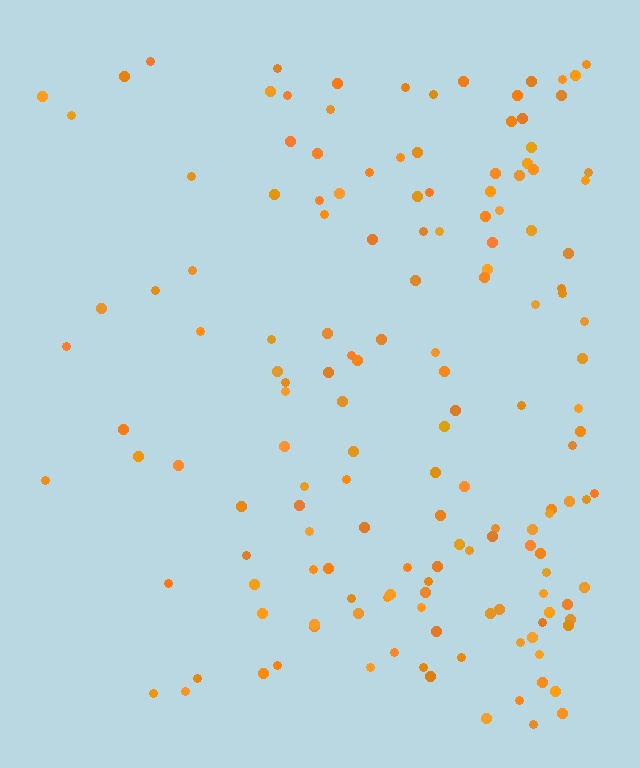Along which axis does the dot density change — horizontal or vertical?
Horizontal.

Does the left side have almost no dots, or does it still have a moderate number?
Still a moderate number, just noticeably fewer than the right.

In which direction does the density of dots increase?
From left to right, with the right side densest.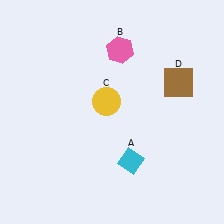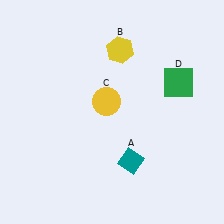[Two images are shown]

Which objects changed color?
A changed from cyan to teal. B changed from pink to yellow. D changed from brown to green.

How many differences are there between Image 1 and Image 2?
There are 3 differences between the two images.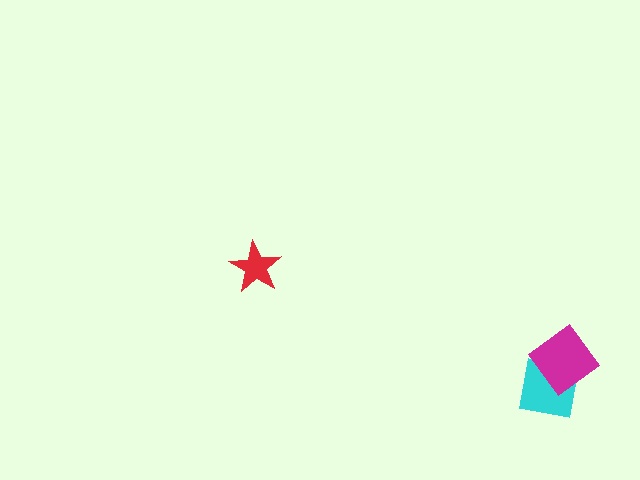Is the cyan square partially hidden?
Yes, it is partially covered by another shape.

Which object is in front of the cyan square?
The magenta diamond is in front of the cyan square.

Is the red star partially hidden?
No, no other shape covers it.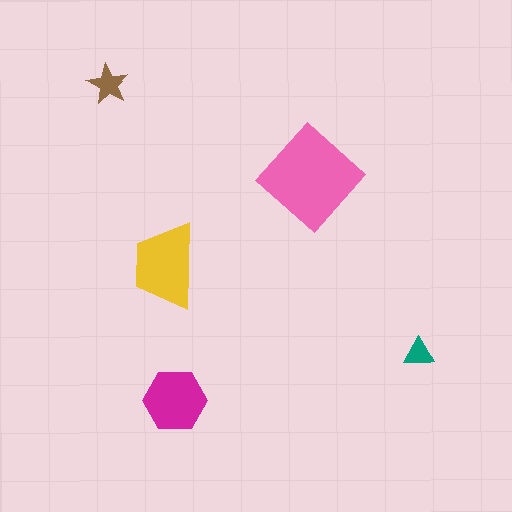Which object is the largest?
The pink diamond.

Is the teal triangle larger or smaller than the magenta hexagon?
Smaller.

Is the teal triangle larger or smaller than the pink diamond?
Smaller.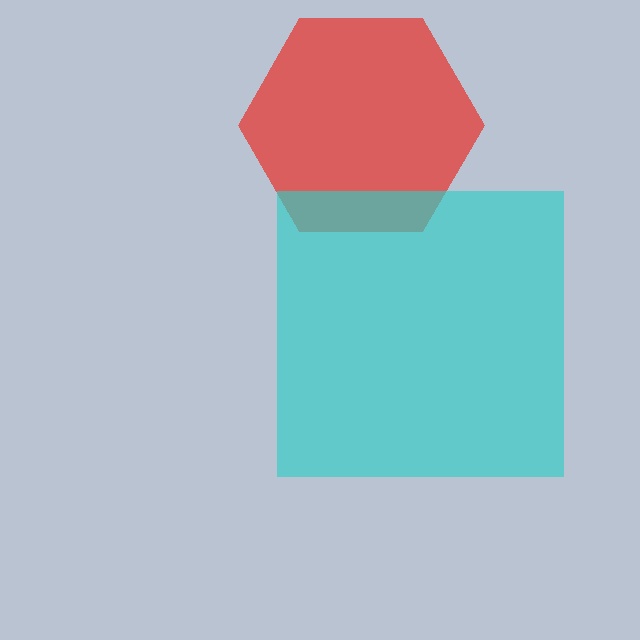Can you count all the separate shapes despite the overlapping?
Yes, there are 2 separate shapes.